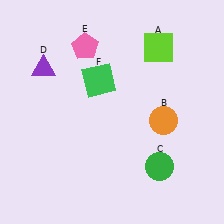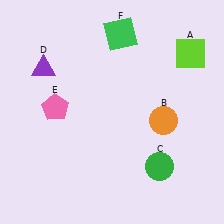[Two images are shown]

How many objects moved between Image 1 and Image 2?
3 objects moved between the two images.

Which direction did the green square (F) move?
The green square (F) moved up.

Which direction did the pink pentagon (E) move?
The pink pentagon (E) moved down.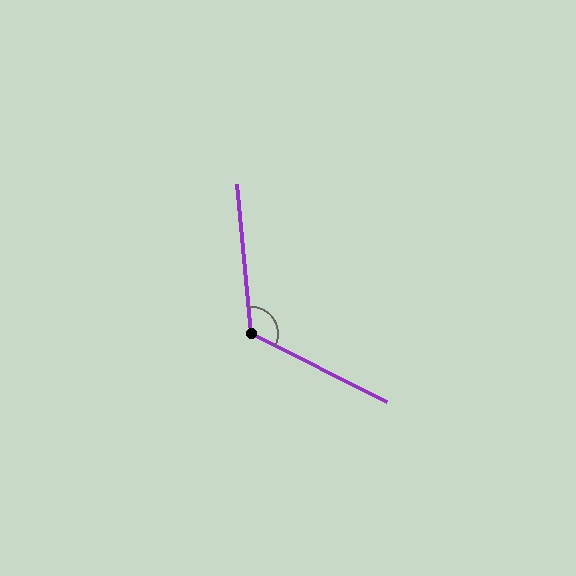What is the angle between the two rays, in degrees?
Approximately 122 degrees.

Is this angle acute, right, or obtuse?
It is obtuse.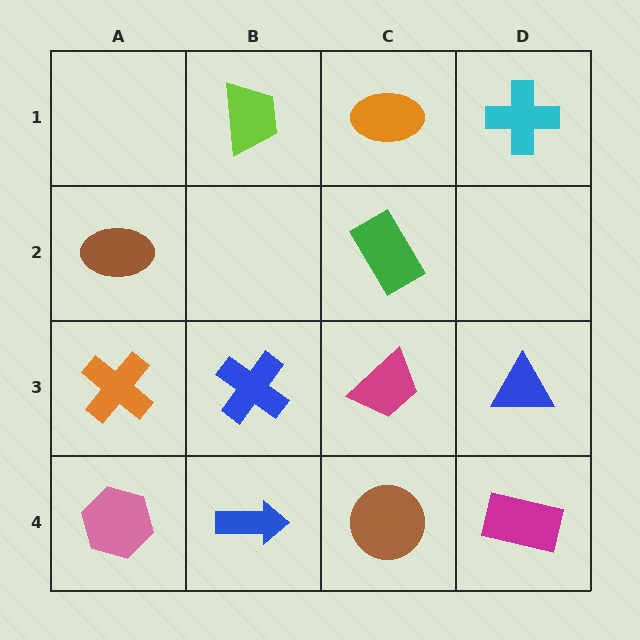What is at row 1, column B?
A lime trapezoid.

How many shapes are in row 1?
3 shapes.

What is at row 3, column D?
A blue triangle.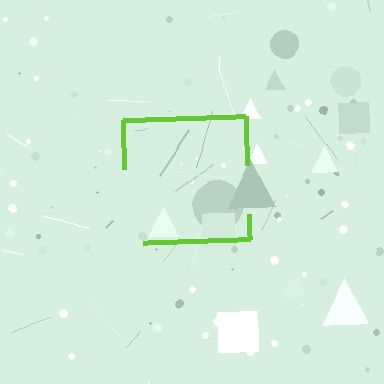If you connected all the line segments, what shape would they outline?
They would outline a square.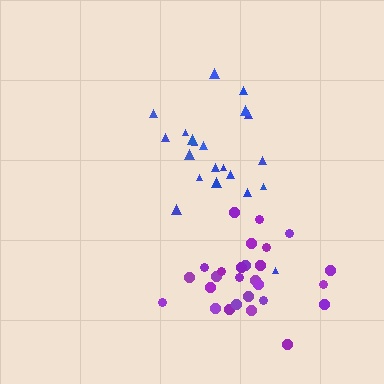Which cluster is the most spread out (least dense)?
Blue.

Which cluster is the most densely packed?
Purple.